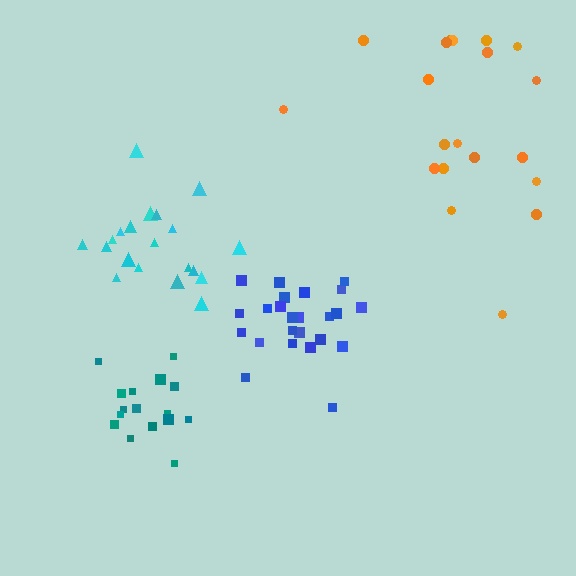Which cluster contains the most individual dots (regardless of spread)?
Blue (24).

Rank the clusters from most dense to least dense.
blue, cyan, teal, orange.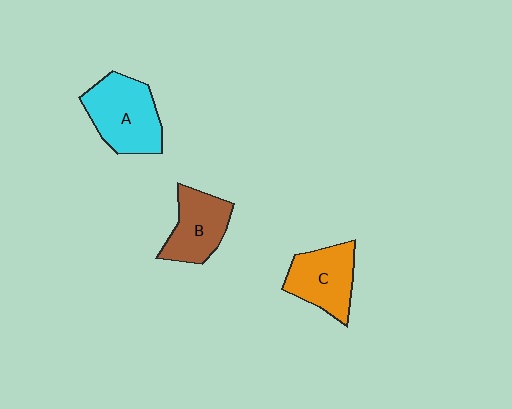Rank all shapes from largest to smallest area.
From largest to smallest: A (cyan), C (orange), B (brown).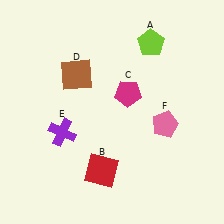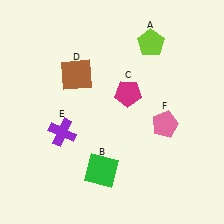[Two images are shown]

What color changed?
The square (B) changed from red in Image 1 to green in Image 2.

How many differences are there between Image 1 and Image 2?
There is 1 difference between the two images.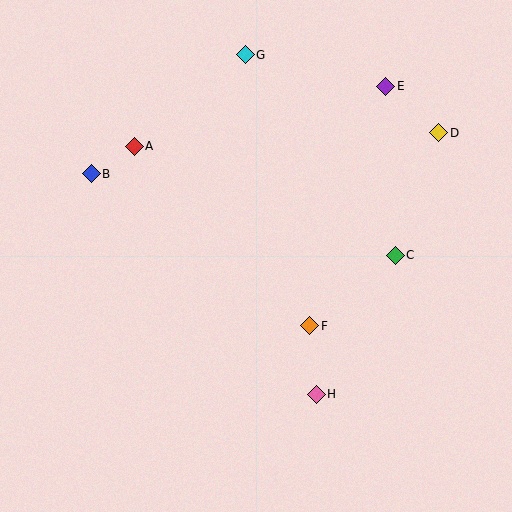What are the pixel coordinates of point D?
Point D is at (439, 133).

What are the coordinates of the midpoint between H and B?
The midpoint between H and B is at (204, 284).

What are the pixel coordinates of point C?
Point C is at (395, 255).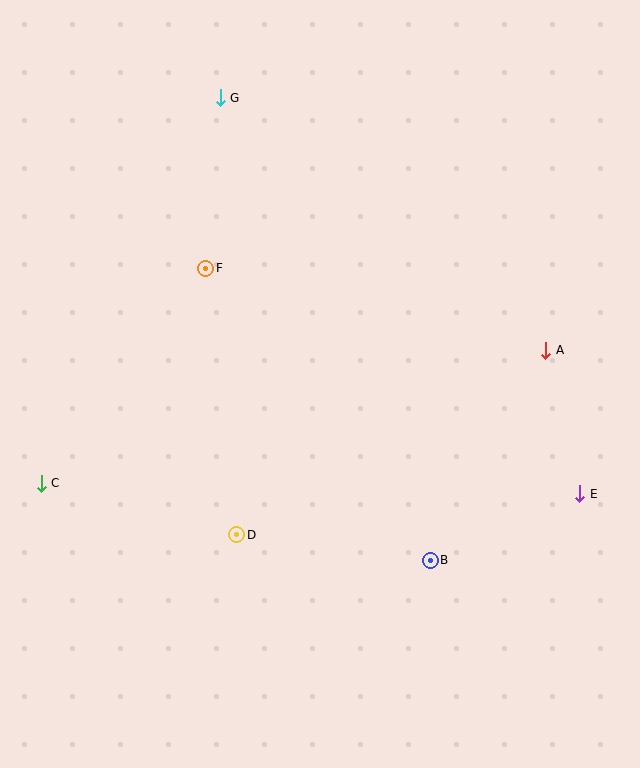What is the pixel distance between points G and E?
The distance between G and E is 535 pixels.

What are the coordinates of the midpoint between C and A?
The midpoint between C and A is at (293, 417).